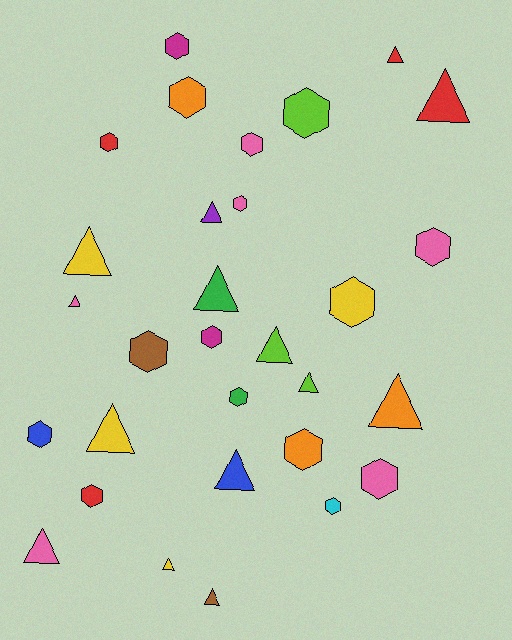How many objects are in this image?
There are 30 objects.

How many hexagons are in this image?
There are 16 hexagons.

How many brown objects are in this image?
There are 2 brown objects.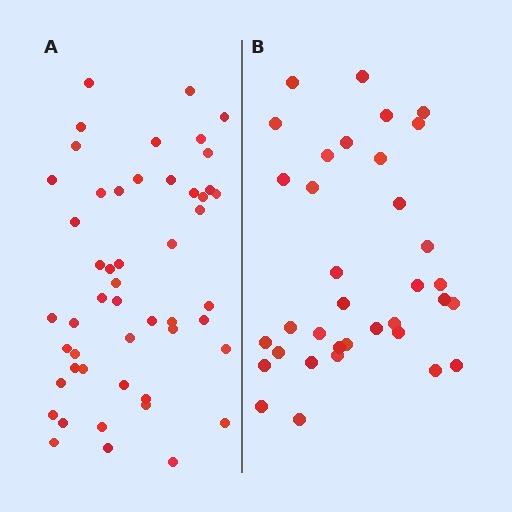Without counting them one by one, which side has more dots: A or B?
Region A (the left region) has more dots.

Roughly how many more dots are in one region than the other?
Region A has approximately 15 more dots than region B.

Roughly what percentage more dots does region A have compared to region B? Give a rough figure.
About 45% more.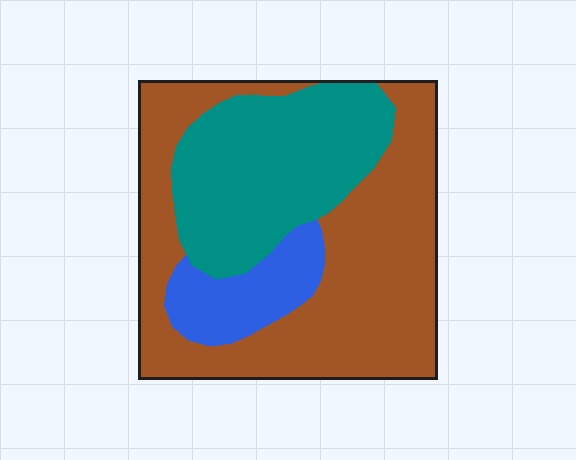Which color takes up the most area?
Brown, at roughly 55%.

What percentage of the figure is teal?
Teal takes up between a quarter and a half of the figure.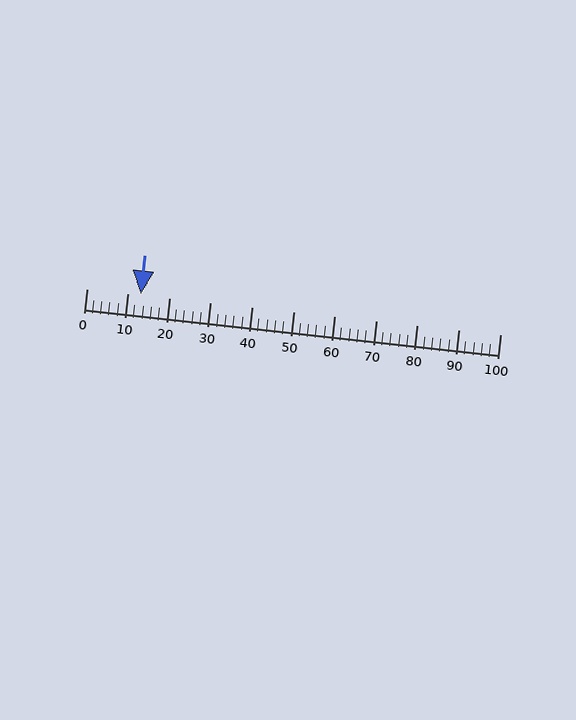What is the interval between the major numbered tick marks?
The major tick marks are spaced 10 units apart.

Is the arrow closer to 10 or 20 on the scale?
The arrow is closer to 10.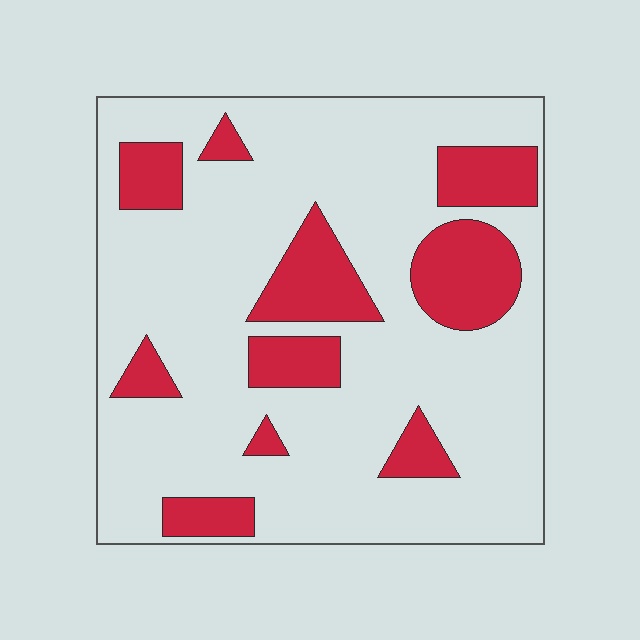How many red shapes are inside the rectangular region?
10.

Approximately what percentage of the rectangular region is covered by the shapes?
Approximately 20%.